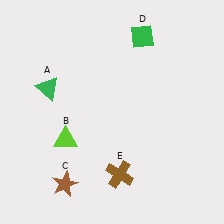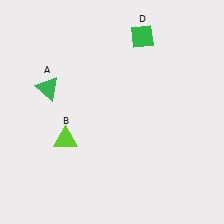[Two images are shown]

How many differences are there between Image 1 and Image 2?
There are 2 differences between the two images.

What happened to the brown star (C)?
The brown star (C) was removed in Image 2. It was in the bottom-left area of Image 1.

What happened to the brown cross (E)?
The brown cross (E) was removed in Image 2. It was in the bottom-right area of Image 1.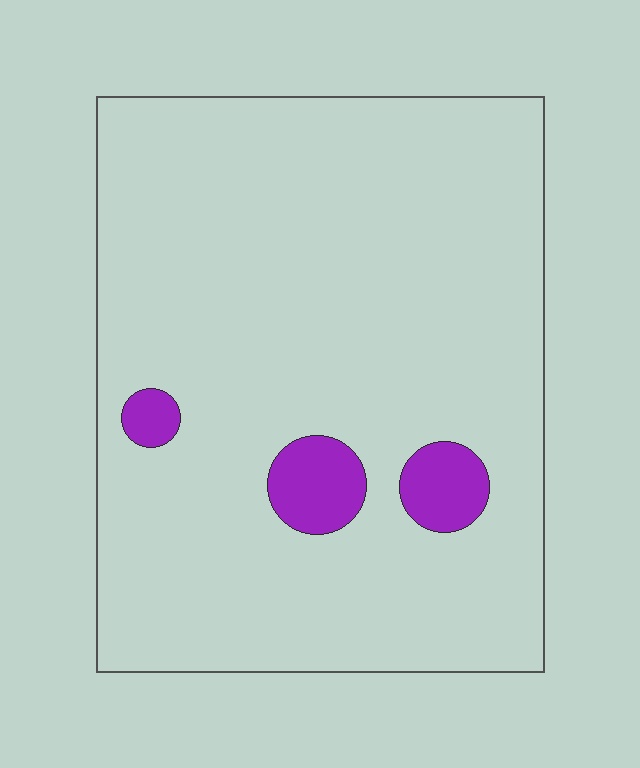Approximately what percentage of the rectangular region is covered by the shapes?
Approximately 5%.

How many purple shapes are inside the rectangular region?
3.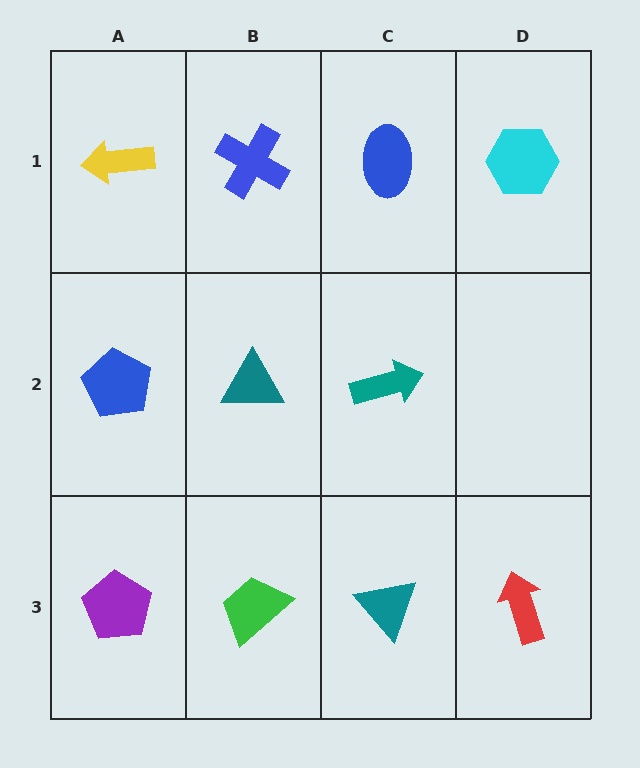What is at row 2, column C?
A teal arrow.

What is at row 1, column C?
A blue ellipse.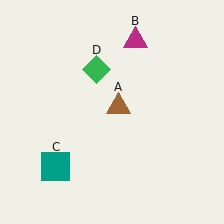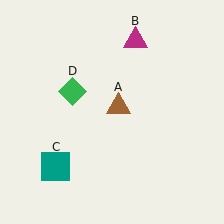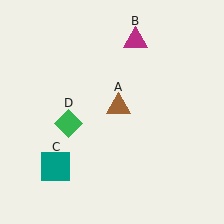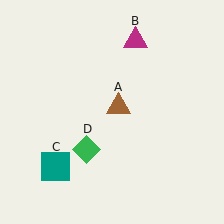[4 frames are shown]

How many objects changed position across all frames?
1 object changed position: green diamond (object D).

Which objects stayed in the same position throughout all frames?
Brown triangle (object A) and magenta triangle (object B) and teal square (object C) remained stationary.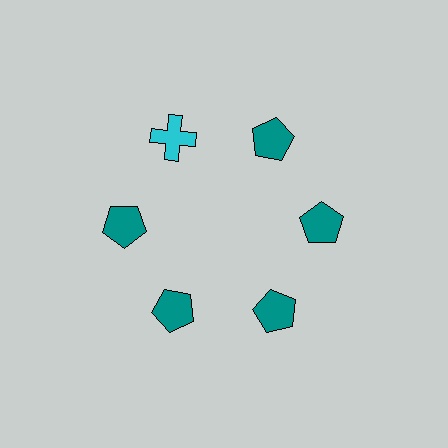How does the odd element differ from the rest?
It differs in both color (cyan instead of teal) and shape (cross instead of pentagon).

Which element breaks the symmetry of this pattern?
The cyan cross at roughly the 11 o'clock position breaks the symmetry. All other shapes are teal pentagons.